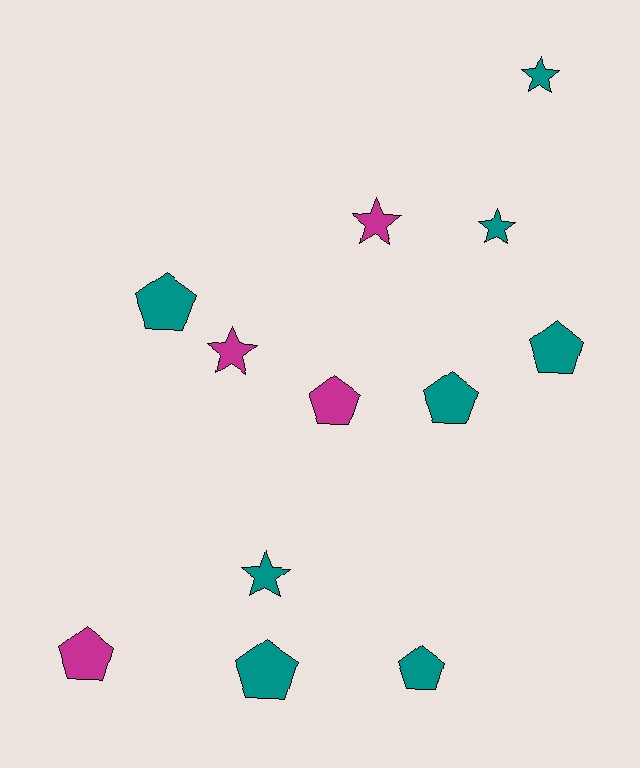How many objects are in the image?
There are 12 objects.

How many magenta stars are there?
There are 2 magenta stars.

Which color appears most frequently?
Teal, with 8 objects.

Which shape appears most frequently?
Pentagon, with 7 objects.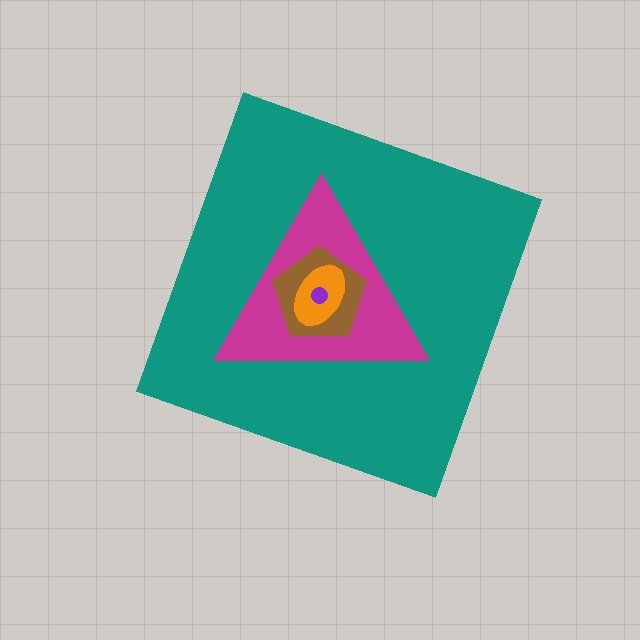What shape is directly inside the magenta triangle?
The brown pentagon.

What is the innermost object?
The purple circle.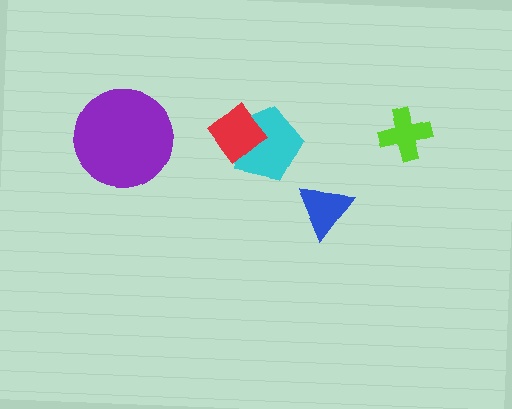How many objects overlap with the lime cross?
0 objects overlap with the lime cross.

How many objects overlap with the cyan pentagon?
1 object overlaps with the cyan pentagon.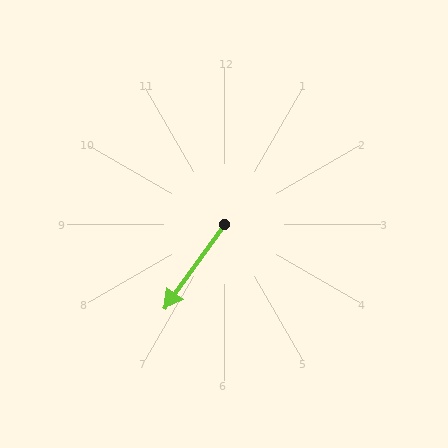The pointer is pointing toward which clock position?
Roughly 7 o'clock.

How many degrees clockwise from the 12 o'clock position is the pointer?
Approximately 216 degrees.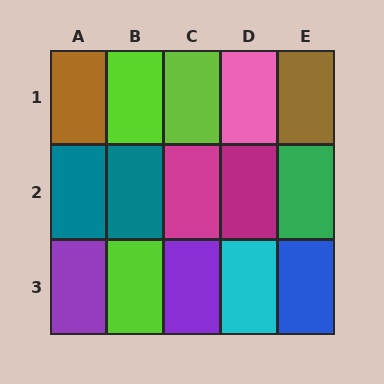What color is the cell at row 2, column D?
Magenta.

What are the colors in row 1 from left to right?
Brown, lime, lime, pink, brown.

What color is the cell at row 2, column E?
Green.